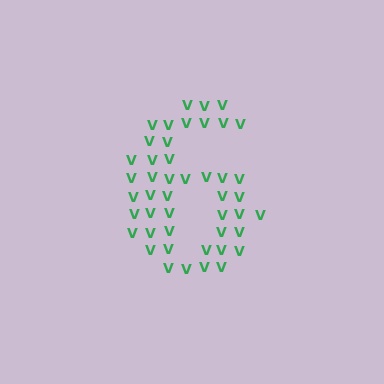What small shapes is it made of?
It is made of small letter V's.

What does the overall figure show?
The overall figure shows the digit 6.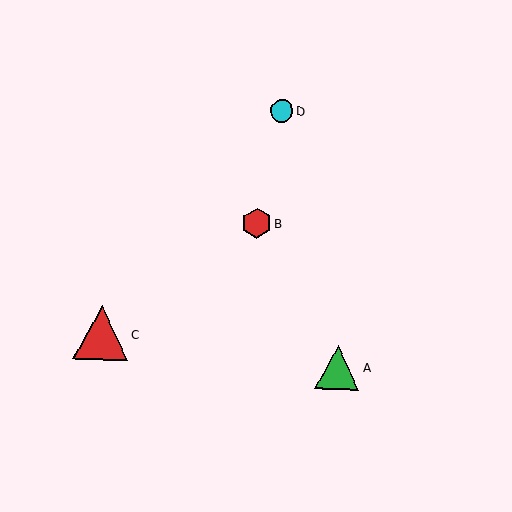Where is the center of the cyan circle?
The center of the cyan circle is at (282, 111).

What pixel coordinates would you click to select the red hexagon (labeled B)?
Click at (257, 223) to select the red hexagon B.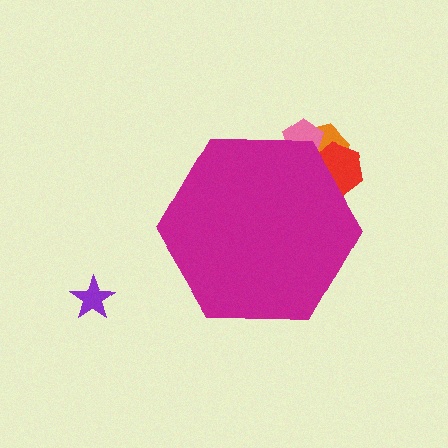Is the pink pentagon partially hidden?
Yes, the pink pentagon is partially hidden behind the magenta hexagon.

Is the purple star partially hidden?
No, the purple star is fully visible.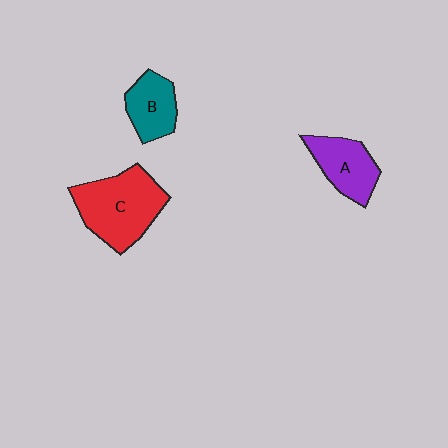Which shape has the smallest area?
Shape B (teal).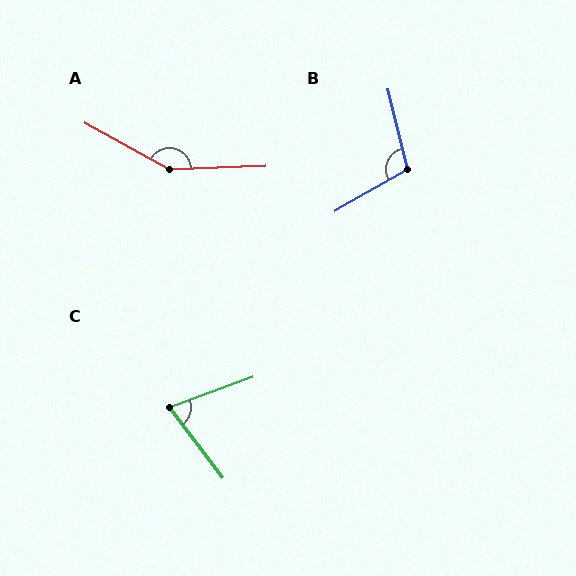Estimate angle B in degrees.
Approximately 106 degrees.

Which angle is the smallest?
C, at approximately 73 degrees.